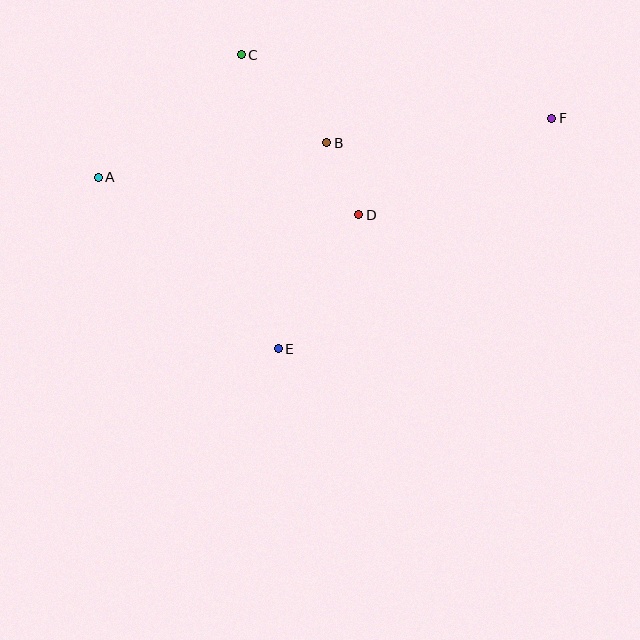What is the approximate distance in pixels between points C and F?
The distance between C and F is approximately 317 pixels.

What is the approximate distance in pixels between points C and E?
The distance between C and E is approximately 296 pixels.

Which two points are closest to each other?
Points B and D are closest to each other.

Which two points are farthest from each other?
Points A and F are farthest from each other.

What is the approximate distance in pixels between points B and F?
The distance between B and F is approximately 227 pixels.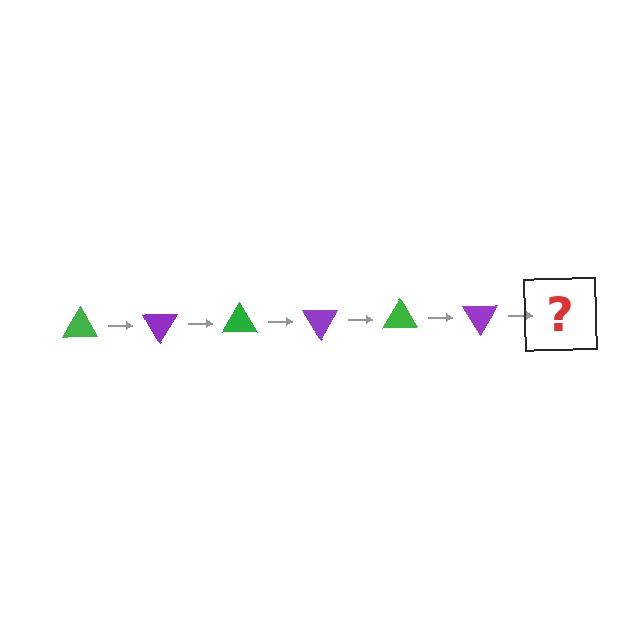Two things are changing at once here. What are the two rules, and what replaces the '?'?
The two rules are that it rotates 60 degrees each step and the color cycles through green and purple. The '?' should be a green triangle, rotated 360 degrees from the start.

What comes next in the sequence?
The next element should be a green triangle, rotated 360 degrees from the start.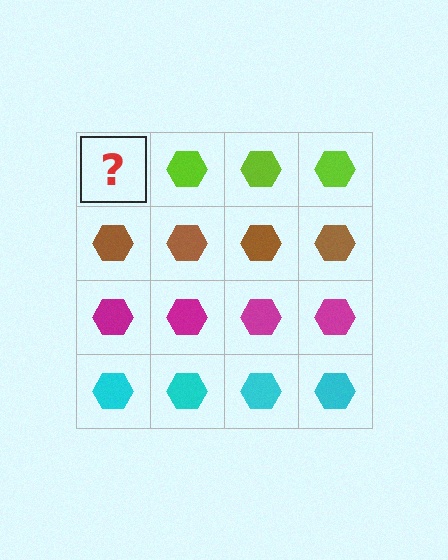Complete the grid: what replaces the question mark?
The question mark should be replaced with a lime hexagon.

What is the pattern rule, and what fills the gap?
The rule is that each row has a consistent color. The gap should be filled with a lime hexagon.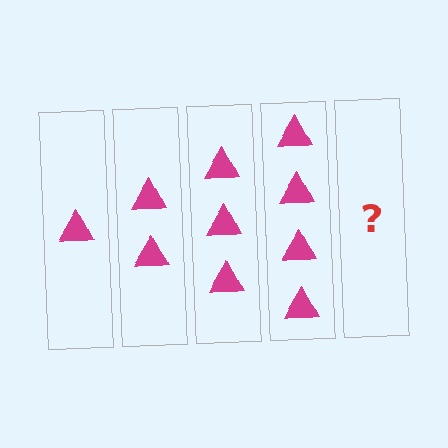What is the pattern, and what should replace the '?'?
The pattern is that each step adds one more triangle. The '?' should be 5 triangles.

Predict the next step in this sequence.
The next step is 5 triangles.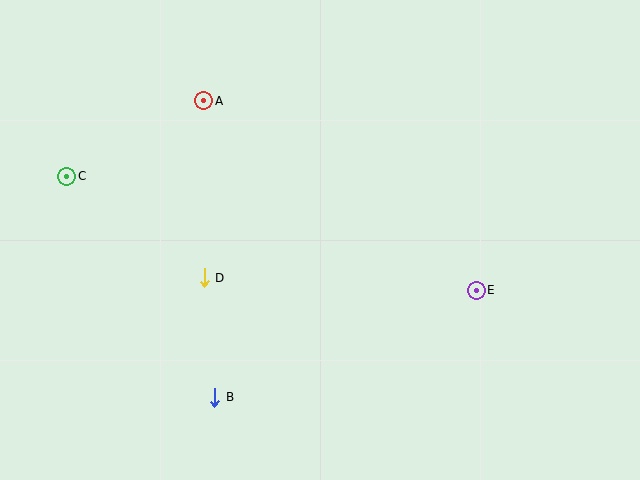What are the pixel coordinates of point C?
Point C is at (67, 176).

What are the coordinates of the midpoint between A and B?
The midpoint between A and B is at (209, 249).